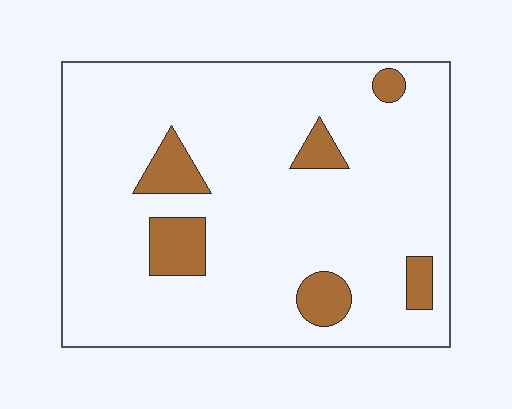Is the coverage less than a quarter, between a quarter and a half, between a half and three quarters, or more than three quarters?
Less than a quarter.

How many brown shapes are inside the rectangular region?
6.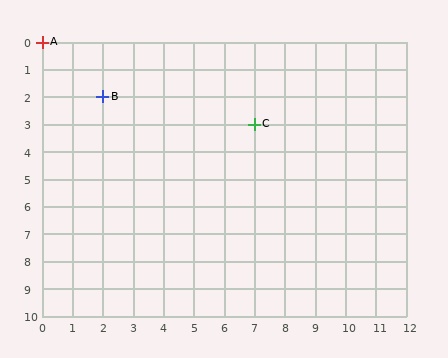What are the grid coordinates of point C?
Point C is at grid coordinates (7, 3).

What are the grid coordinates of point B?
Point B is at grid coordinates (2, 2).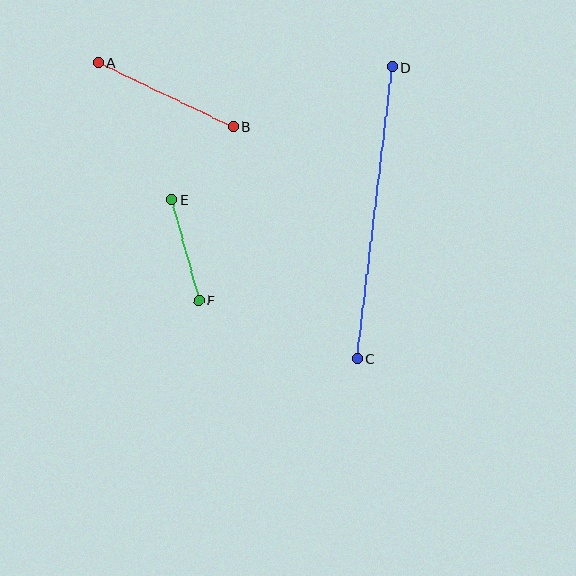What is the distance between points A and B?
The distance is approximately 149 pixels.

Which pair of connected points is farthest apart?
Points C and D are farthest apart.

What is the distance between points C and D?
The distance is approximately 294 pixels.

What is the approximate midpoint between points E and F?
The midpoint is at approximately (185, 250) pixels.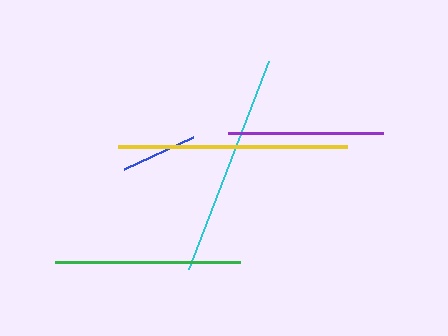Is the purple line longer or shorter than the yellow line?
The yellow line is longer than the purple line.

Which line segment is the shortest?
The blue line is the shortest at approximately 76 pixels.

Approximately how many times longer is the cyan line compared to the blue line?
The cyan line is approximately 3.0 times the length of the blue line.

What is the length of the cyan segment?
The cyan segment is approximately 223 pixels long.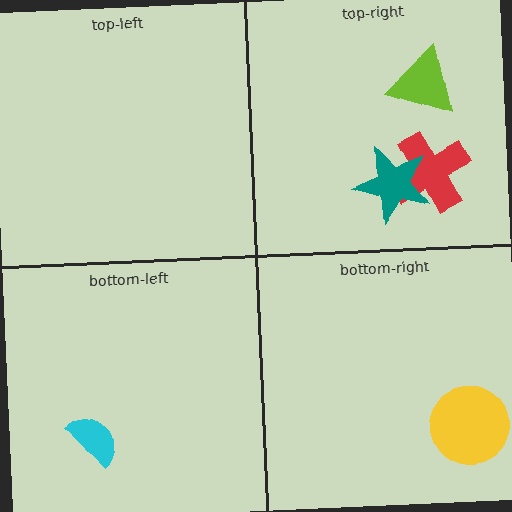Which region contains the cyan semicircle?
The bottom-left region.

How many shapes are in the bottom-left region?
1.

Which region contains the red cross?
The top-right region.